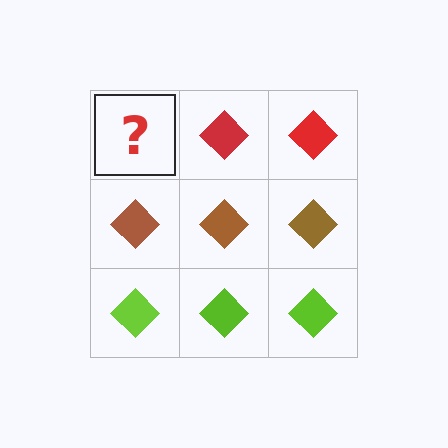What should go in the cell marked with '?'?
The missing cell should contain a red diamond.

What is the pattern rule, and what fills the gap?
The rule is that each row has a consistent color. The gap should be filled with a red diamond.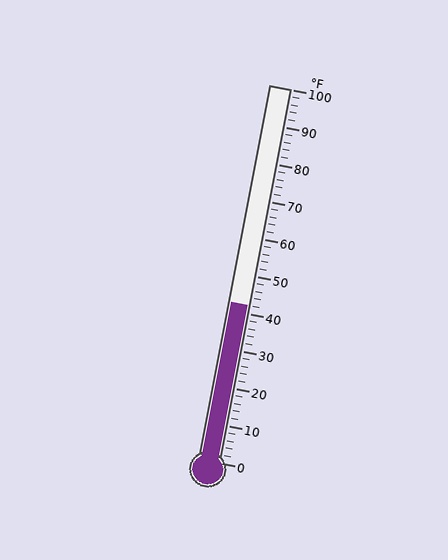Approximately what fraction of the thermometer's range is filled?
The thermometer is filled to approximately 40% of its range.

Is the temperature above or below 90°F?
The temperature is below 90°F.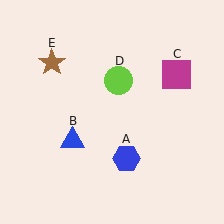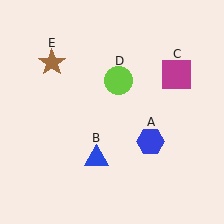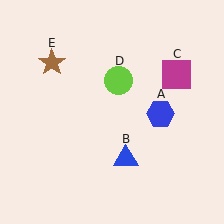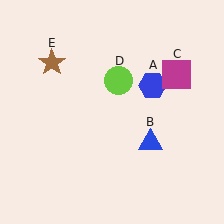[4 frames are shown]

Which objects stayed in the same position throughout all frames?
Magenta square (object C) and lime circle (object D) and brown star (object E) remained stationary.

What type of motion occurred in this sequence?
The blue hexagon (object A), blue triangle (object B) rotated counterclockwise around the center of the scene.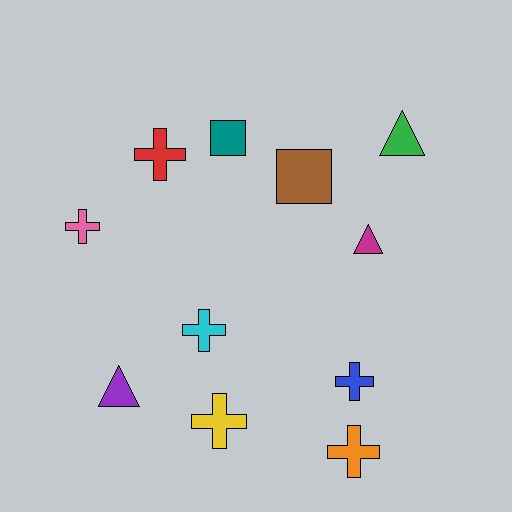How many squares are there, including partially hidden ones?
There are 2 squares.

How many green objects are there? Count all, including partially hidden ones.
There is 1 green object.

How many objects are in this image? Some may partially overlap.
There are 11 objects.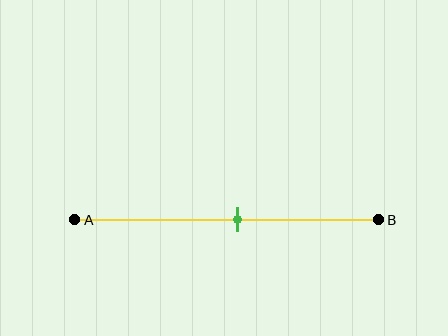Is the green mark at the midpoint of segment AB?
No, the mark is at about 55% from A, not at the 50% midpoint.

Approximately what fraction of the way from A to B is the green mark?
The green mark is approximately 55% of the way from A to B.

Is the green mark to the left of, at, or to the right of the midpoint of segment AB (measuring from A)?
The green mark is to the right of the midpoint of segment AB.